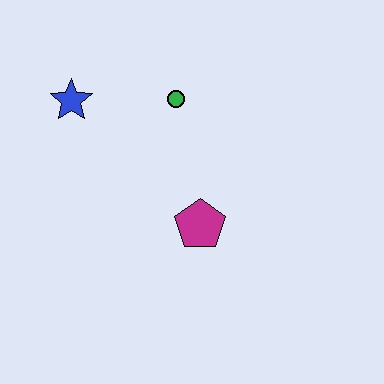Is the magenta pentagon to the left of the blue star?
No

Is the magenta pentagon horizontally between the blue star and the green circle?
No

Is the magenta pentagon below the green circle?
Yes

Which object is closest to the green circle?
The blue star is closest to the green circle.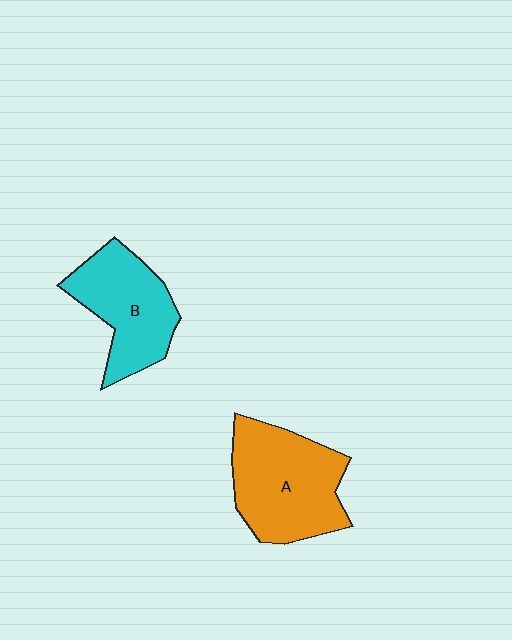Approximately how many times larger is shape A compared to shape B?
Approximately 1.2 times.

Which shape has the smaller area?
Shape B (cyan).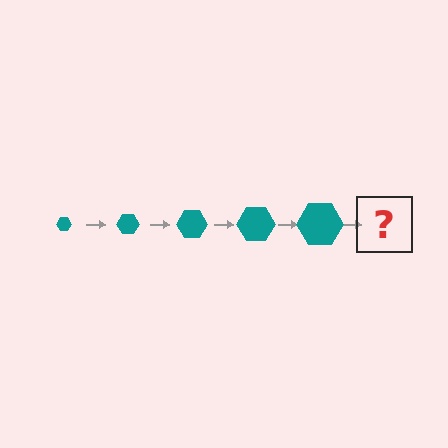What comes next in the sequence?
The next element should be a teal hexagon, larger than the previous one.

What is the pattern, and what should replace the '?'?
The pattern is that the hexagon gets progressively larger each step. The '?' should be a teal hexagon, larger than the previous one.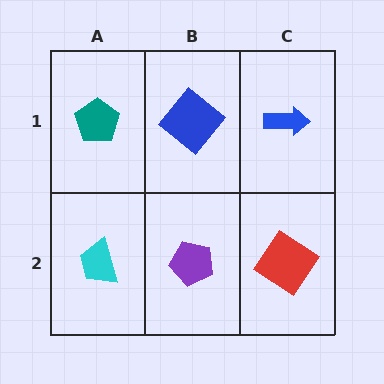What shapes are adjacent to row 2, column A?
A teal pentagon (row 1, column A), a purple pentagon (row 2, column B).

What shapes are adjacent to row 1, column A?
A cyan trapezoid (row 2, column A), a blue diamond (row 1, column B).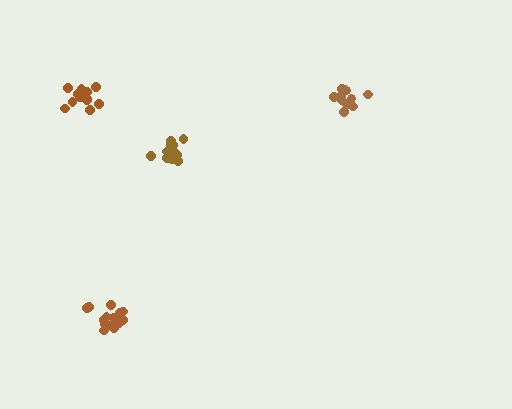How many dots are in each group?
Group 1: 15 dots, Group 2: 17 dots, Group 3: 16 dots, Group 4: 15 dots (63 total).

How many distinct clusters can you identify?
There are 4 distinct clusters.